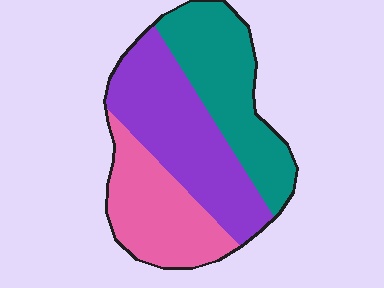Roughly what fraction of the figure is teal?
Teal covers 33% of the figure.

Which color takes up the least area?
Pink, at roughly 30%.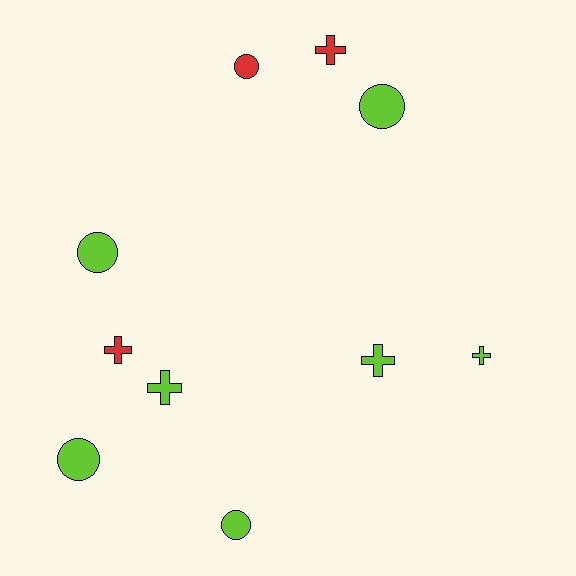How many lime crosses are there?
There are 3 lime crosses.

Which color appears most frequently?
Lime, with 7 objects.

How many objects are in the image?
There are 10 objects.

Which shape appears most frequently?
Circle, with 5 objects.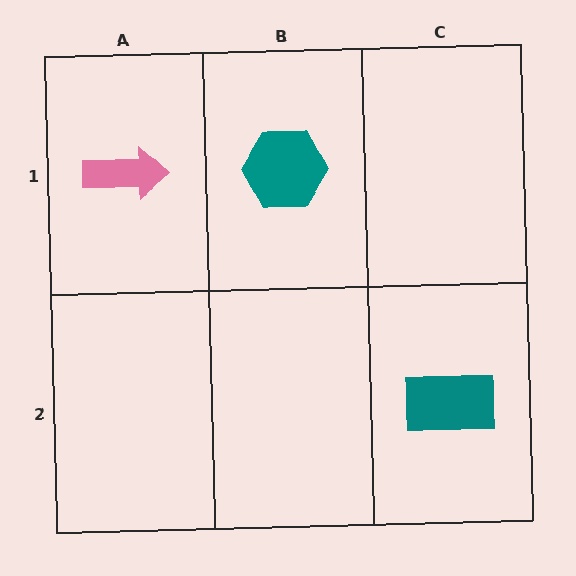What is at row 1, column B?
A teal hexagon.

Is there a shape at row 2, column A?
No, that cell is empty.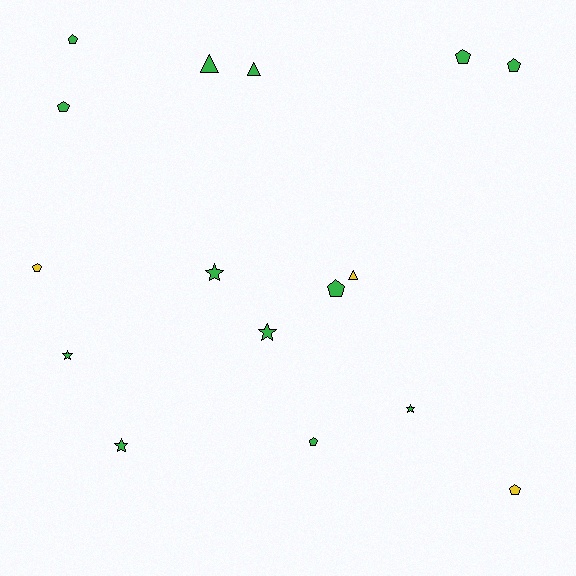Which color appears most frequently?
Green, with 13 objects.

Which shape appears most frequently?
Pentagon, with 8 objects.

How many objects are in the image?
There are 16 objects.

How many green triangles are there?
There are 2 green triangles.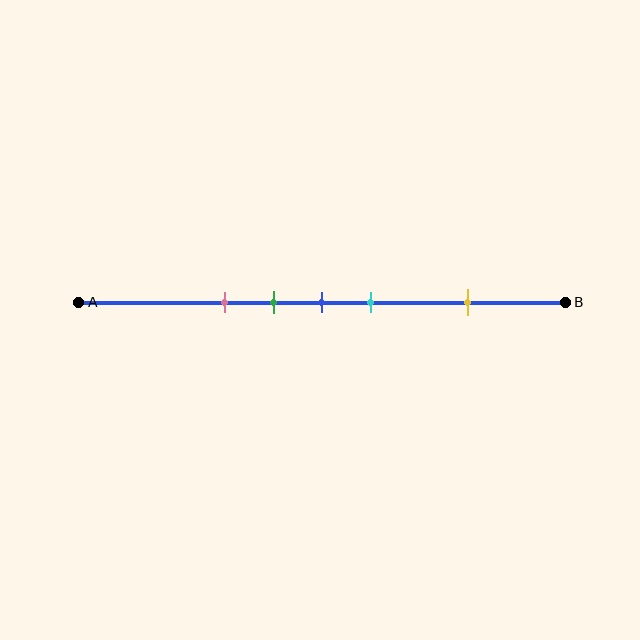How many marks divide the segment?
There are 5 marks dividing the segment.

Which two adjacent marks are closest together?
The green and blue marks are the closest adjacent pair.